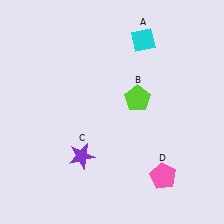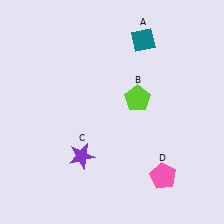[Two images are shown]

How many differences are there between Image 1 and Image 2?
There is 1 difference between the two images.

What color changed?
The diamond (A) changed from cyan in Image 1 to teal in Image 2.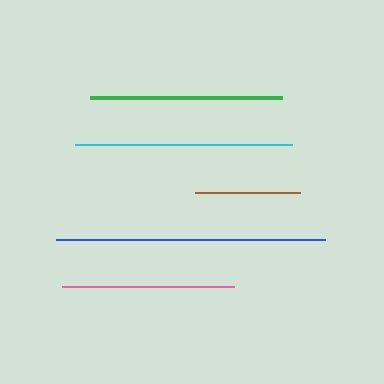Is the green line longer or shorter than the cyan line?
The cyan line is longer than the green line.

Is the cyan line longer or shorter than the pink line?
The cyan line is longer than the pink line.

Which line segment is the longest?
The blue line is the longest at approximately 269 pixels.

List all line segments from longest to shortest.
From longest to shortest: blue, cyan, green, pink, brown.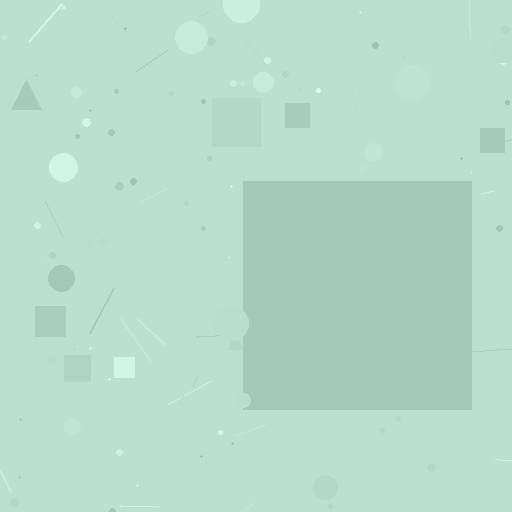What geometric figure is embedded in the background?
A square is embedded in the background.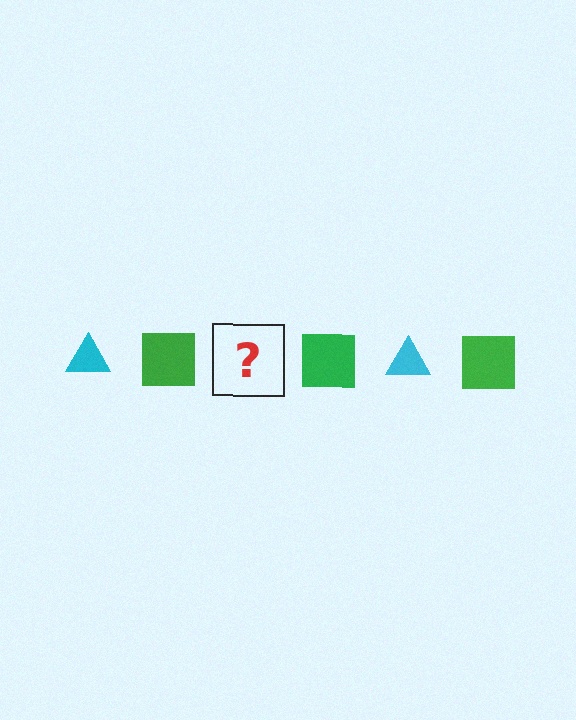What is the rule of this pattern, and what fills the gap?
The rule is that the pattern alternates between cyan triangle and green square. The gap should be filled with a cyan triangle.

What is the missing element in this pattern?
The missing element is a cyan triangle.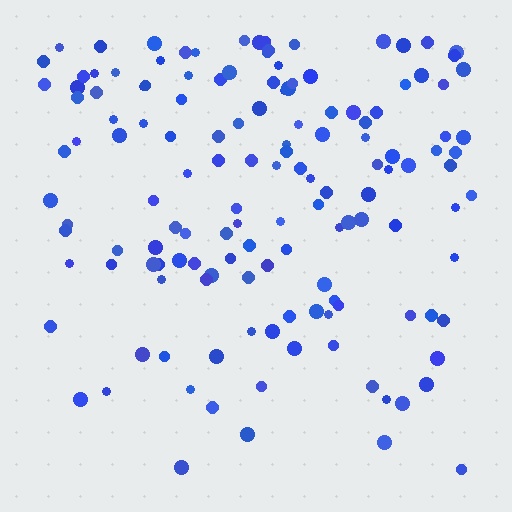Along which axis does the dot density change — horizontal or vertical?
Vertical.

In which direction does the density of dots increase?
From bottom to top, with the top side densest.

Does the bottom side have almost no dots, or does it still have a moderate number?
Still a moderate number, just noticeably fewer than the top.